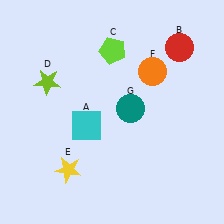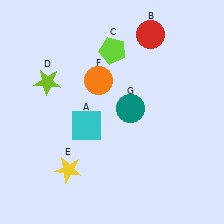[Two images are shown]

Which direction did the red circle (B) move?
The red circle (B) moved left.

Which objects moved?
The objects that moved are: the red circle (B), the orange circle (F).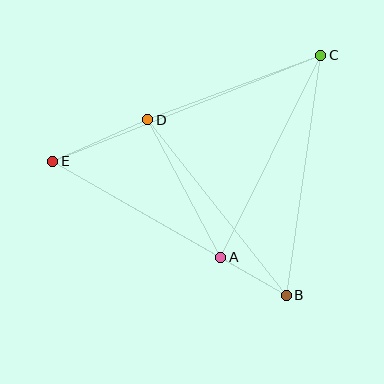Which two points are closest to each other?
Points A and B are closest to each other.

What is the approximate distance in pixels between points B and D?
The distance between B and D is approximately 224 pixels.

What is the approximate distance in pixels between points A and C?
The distance between A and C is approximately 225 pixels.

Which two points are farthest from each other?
Points C and E are farthest from each other.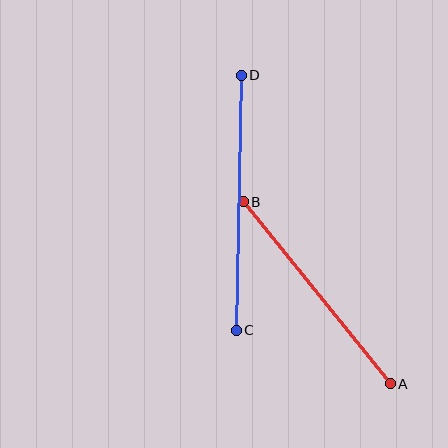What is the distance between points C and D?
The distance is approximately 255 pixels.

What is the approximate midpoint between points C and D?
The midpoint is at approximately (239, 203) pixels.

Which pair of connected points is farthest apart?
Points C and D are farthest apart.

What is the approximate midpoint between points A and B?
The midpoint is at approximately (317, 293) pixels.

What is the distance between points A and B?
The distance is approximately 234 pixels.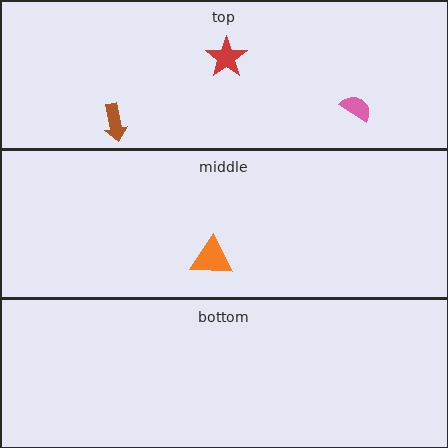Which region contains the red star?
The top region.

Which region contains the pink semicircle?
The top region.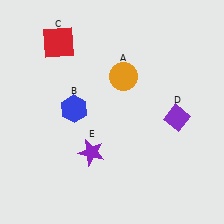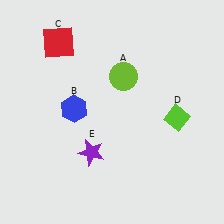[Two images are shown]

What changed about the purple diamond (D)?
In Image 1, D is purple. In Image 2, it changed to lime.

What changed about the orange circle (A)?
In Image 1, A is orange. In Image 2, it changed to lime.